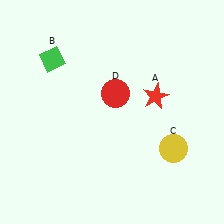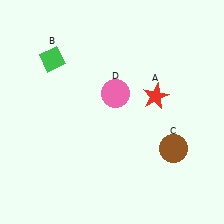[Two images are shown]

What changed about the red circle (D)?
In Image 1, D is red. In Image 2, it changed to pink.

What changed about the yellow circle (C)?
In Image 1, C is yellow. In Image 2, it changed to brown.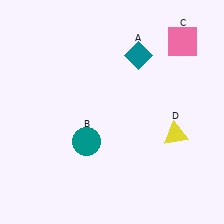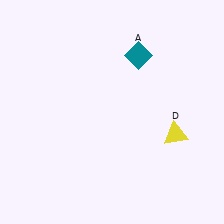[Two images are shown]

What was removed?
The teal circle (B), the pink square (C) were removed in Image 2.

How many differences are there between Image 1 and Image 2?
There are 2 differences between the two images.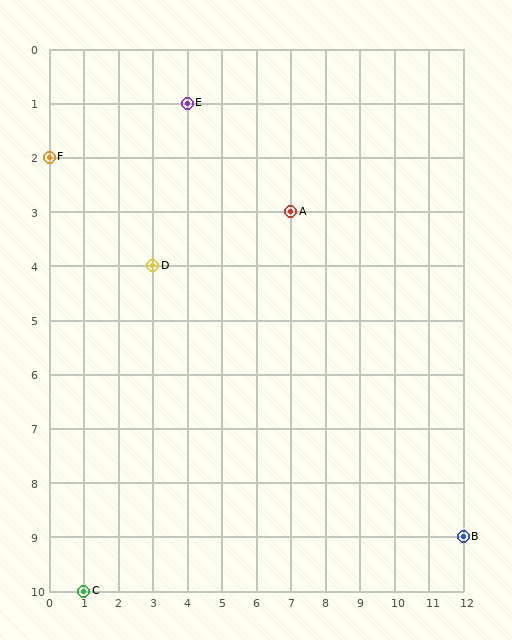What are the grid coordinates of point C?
Point C is at grid coordinates (1, 10).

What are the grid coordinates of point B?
Point B is at grid coordinates (12, 9).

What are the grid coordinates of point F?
Point F is at grid coordinates (0, 2).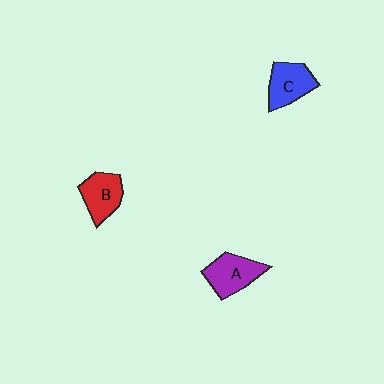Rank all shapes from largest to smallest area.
From largest to smallest: A (purple), C (blue), B (red).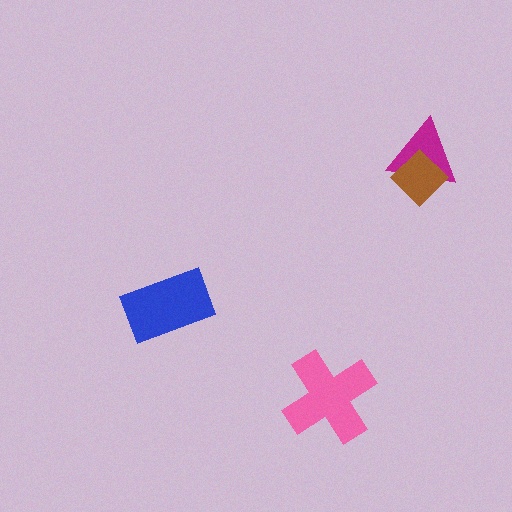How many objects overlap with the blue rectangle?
0 objects overlap with the blue rectangle.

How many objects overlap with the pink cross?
0 objects overlap with the pink cross.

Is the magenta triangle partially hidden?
Yes, it is partially covered by another shape.